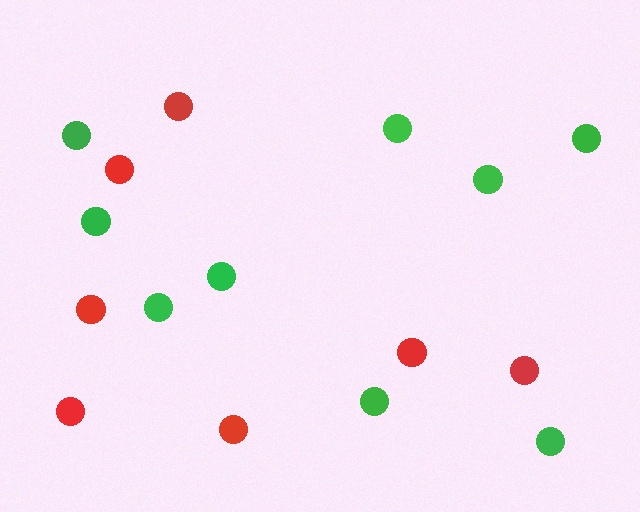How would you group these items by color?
There are 2 groups: one group of red circles (7) and one group of green circles (9).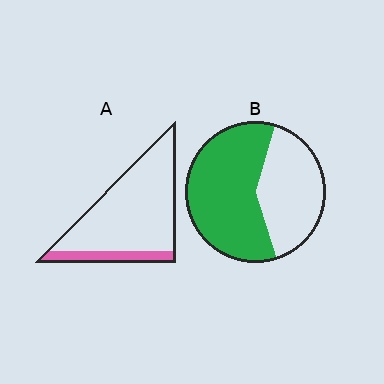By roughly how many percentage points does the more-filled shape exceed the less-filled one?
By roughly 45 percentage points (B over A).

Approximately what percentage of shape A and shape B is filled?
A is approximately 15% and B is approximately 60%.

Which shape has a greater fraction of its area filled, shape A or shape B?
Shape B.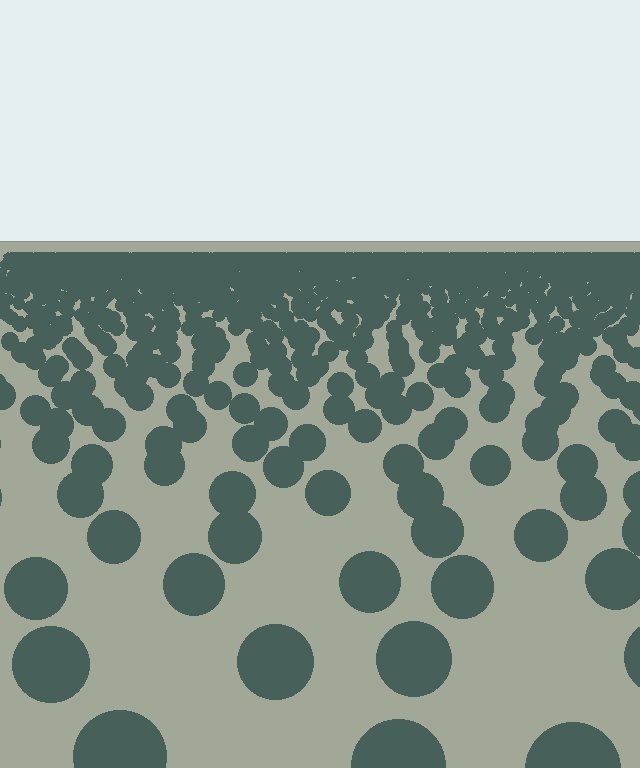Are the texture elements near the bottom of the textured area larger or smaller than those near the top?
Larger. Near the bottom, elements are closer to the viewer and appear at a bigger on-screen size.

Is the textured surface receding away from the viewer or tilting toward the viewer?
The surface is receding away from the viewer. Texture elements get smaller and denser toward the top.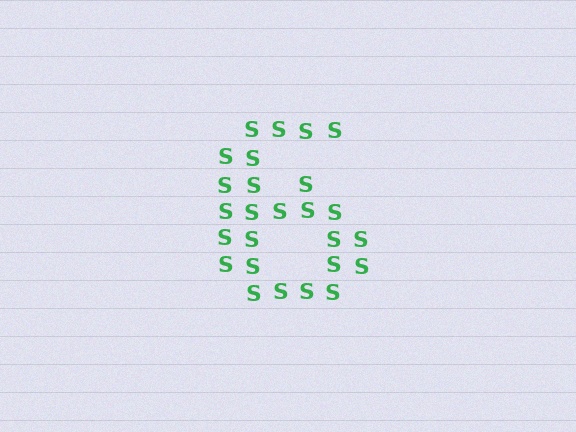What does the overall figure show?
The overall figure shows the digit 6.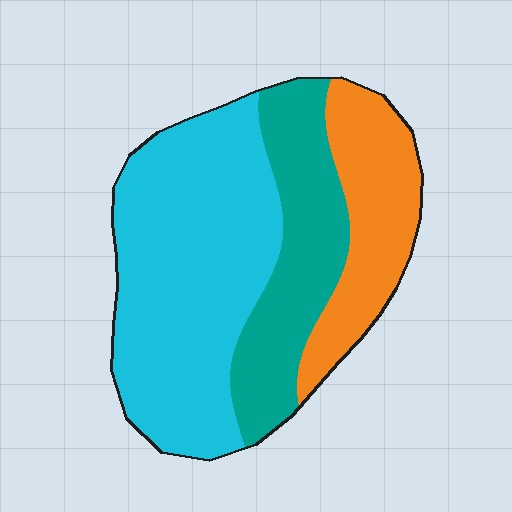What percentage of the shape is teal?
Teal covers 26% of the shape.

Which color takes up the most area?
Cyan, at roughly 50%.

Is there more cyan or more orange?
Cyan.